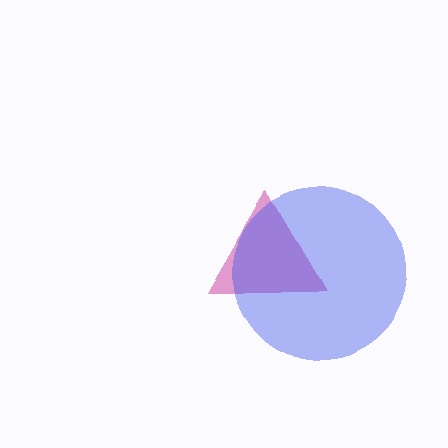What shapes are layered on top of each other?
The layered shapes are: a magenta triangle, a blue circle.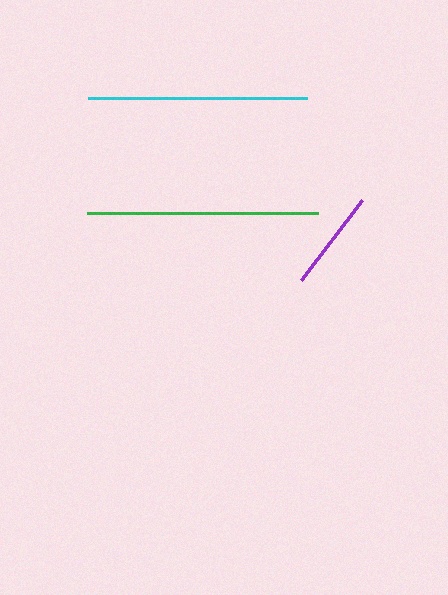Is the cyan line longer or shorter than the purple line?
The cyan line is longer than the purple line.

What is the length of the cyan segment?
The cyan segment is approximately 219 pixels long.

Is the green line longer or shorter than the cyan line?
The green line is longer than the cyan line.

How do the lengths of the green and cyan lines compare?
The green and cyan lines are approximately the same length.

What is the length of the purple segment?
The purple segment is approximately 100 pixels long.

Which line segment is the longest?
The green line is the longest at approximately 231 pixels.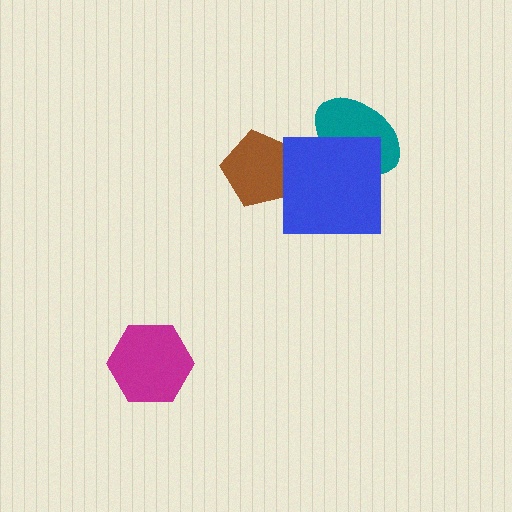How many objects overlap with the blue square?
2 objects overlap with the blue square.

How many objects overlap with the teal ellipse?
1 object overlaps with the teal ellipse.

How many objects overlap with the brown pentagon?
1 object overlaps with the brown pentagon.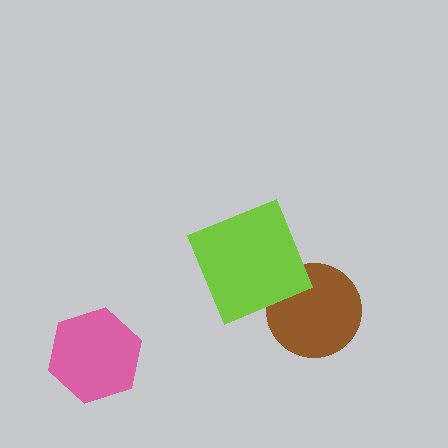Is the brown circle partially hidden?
Yes, it is partially covered by another shape.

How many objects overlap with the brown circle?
1 object overlaps with the brown circle.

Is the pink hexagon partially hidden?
No, no other shape covers it.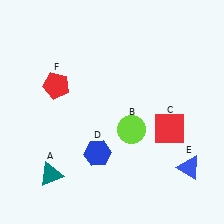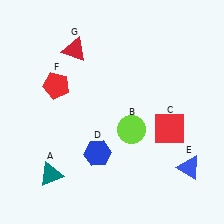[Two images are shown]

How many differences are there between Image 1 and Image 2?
There is 1 difference between the two images.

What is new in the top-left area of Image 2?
A red triangle (G) was added in the top-left area of Image 2.